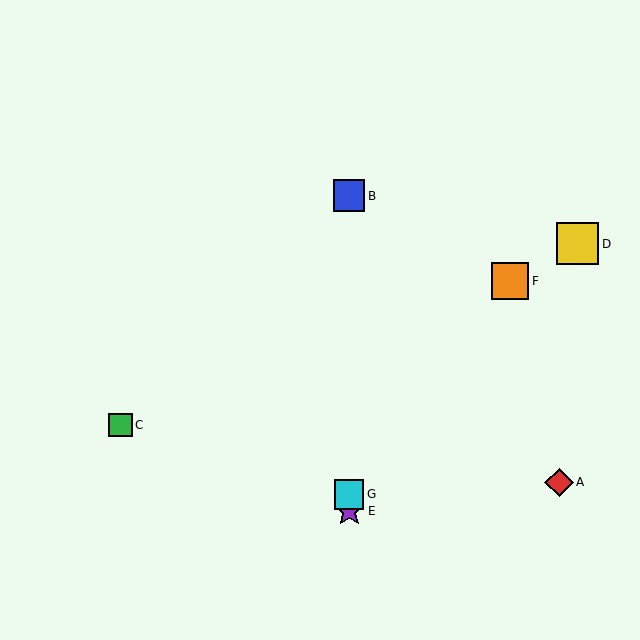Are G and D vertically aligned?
No, G is at x≈349 and D is at x≈578.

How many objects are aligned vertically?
3 objects (B, E, G) are aligned vertically.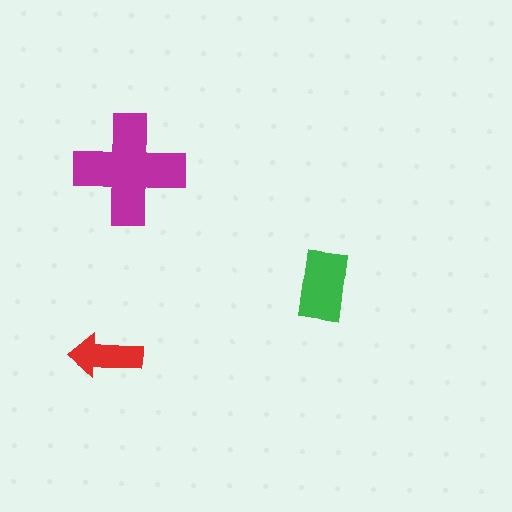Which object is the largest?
The magenta cross.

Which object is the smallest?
The red arrow.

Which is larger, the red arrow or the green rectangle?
The green rectangle.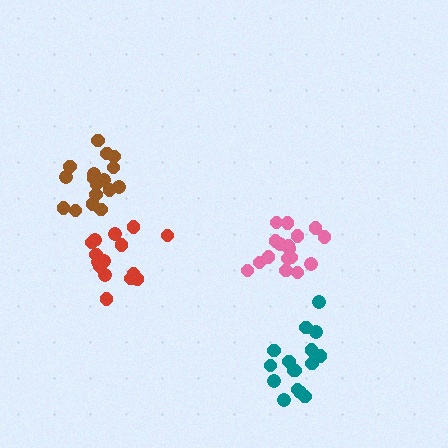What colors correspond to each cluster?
The clusters are colored: brown, red, teal, pink.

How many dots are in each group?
Group 1: 17 dots, Group 2: 15 dots, Group 3: 16 dots, Group 4: 17 dots (65 total).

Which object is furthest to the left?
The brown cluster is leftmost.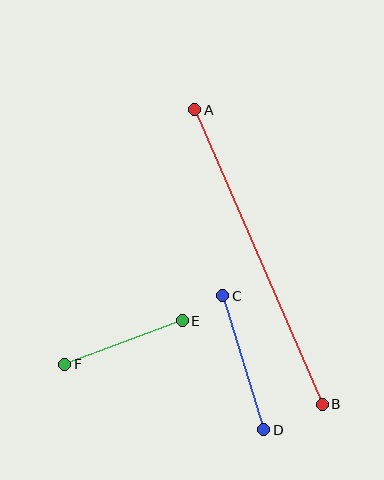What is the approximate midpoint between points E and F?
The midpoint is at approximately (123, 343) pixels.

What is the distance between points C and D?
The distance is approximately 140 pixels.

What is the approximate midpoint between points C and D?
The midpoint is at approximately (243, 363) pixels.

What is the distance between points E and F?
The distance is approximately 126 pixels.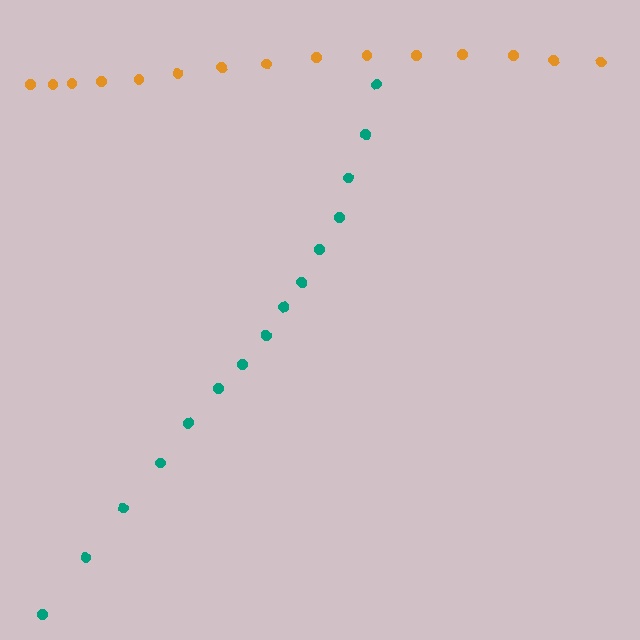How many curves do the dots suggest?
There are 2 distinct paths.